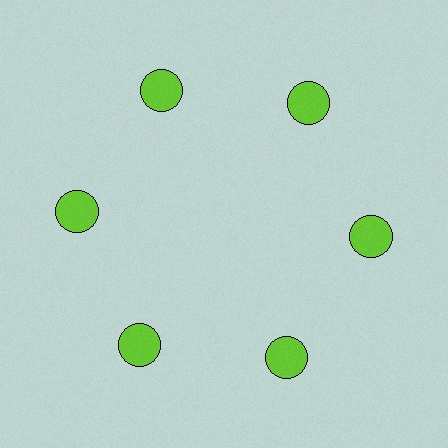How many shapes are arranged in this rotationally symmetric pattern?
There are 6 shapes, arranged in 6 groups of 1.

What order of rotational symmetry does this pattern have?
This pattern has 6-fold rotational symmetry.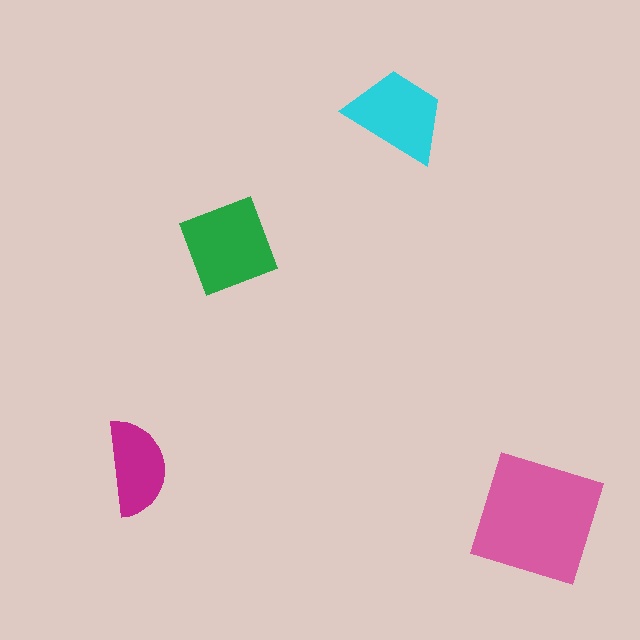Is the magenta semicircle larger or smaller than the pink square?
Smaller.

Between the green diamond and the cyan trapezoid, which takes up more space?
The green diamond.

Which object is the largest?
The pink square.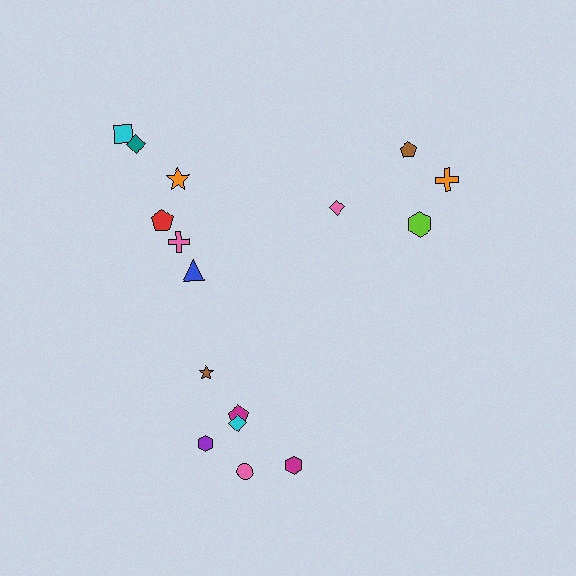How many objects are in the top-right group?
There are 4 objects.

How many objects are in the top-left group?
There are 6 objects.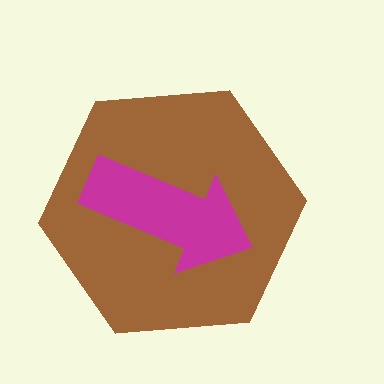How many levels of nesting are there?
2.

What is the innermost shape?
The magenta arrow.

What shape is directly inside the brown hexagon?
The magenta arrow.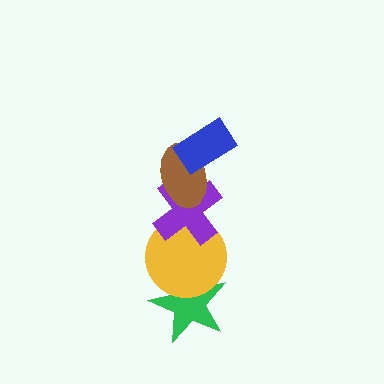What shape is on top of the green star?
The yellow circle is on top of the green star.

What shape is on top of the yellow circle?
The purple cross is on top of the yellow circle.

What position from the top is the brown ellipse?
The brown ellipse is 2nd from the top.